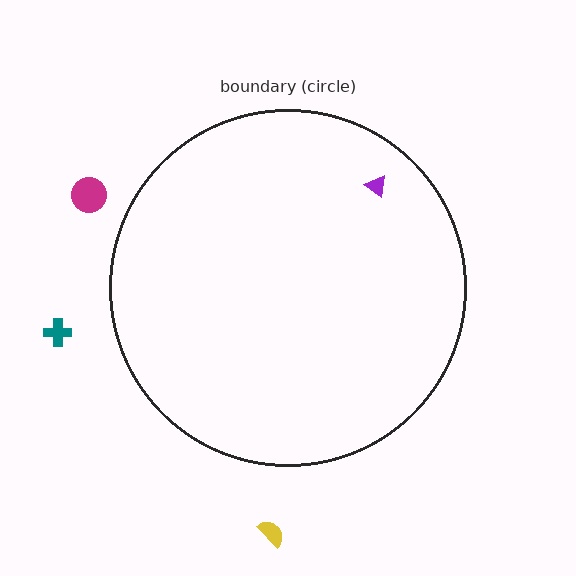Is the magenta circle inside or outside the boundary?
Outside.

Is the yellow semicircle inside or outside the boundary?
Outside.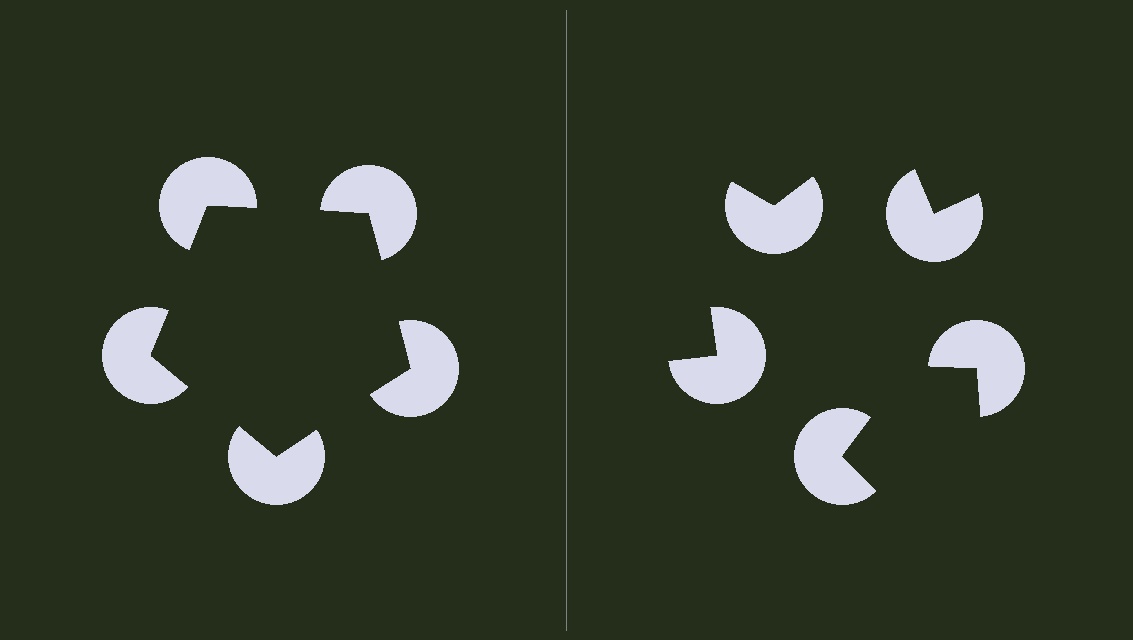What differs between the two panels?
The pac-man discs are positioned identically on both sides; only the wedge orientations differ. On the left they align to a pentagon; on the right they are misaligned.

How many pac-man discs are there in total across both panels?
10 — 5 on each side.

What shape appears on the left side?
An illusory pentagon.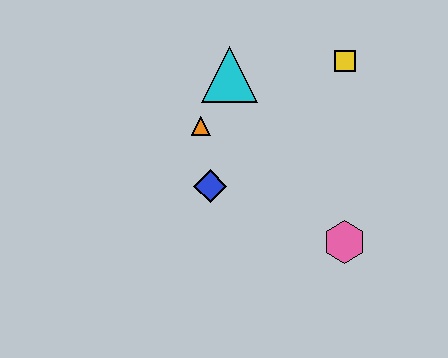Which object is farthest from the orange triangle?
The pink hexagon is farthest from the orange triangle.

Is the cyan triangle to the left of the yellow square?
Yes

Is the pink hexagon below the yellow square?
Yes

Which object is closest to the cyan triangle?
The orange triangle is closest to the cyan triangle.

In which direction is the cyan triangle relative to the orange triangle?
The cyan triangle is above the orange triangle.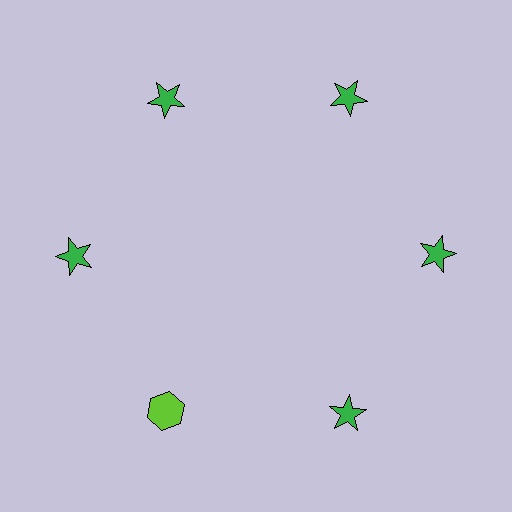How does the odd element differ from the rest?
It differs in both color (lime instead of green) and shape (hexagon instead of star).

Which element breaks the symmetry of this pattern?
The lime hexagon at roughly the 7 o'clock position breaks the symmetry. All other shapes are green stars.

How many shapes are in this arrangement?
There are 6 shapes arranged in a ring pattern.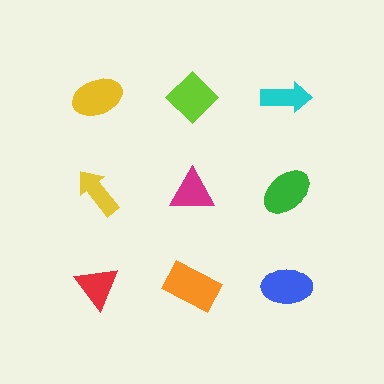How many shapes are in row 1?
3 shapes.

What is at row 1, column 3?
A cyan arrow.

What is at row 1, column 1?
A yellow ellipse.